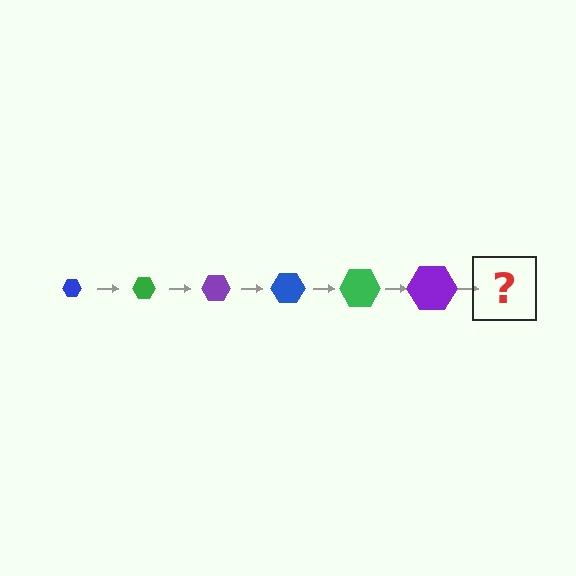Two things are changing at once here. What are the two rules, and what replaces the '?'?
The two rules are that the hexagon grows larger each step and the color cycles through blue, green, and purple. The '?' should be a blue hexagon, larger than the previous one.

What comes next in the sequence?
The next element should be a blue hexagon, larger than the previous one.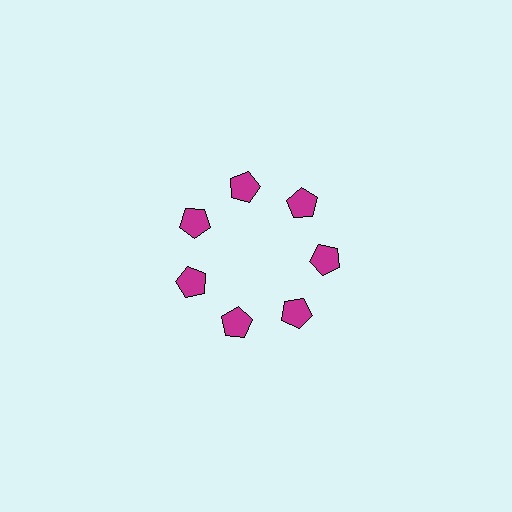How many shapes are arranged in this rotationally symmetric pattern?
There are 7 shapes, arranged in 7 groups of 1.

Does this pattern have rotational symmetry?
Yes, this pattern has 7-fold rotational symmetry. It looks the same after rotating 51 degrees around the center.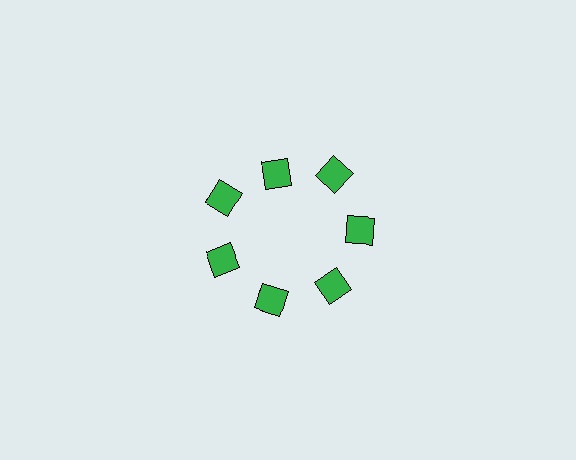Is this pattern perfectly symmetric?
No. The 7 green squares are arranged in a ring, but one element near the 12 o'clock position is pulled inward toward the center, breaking the 7-fold rotational symmetry.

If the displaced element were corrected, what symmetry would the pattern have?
It would have 7-fold rotational symmetry — the pattern would map onto itself every 51 degrees.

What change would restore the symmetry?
The symmetry would be restored by moving it outward, back onto the ring so that all 7 squares sit at equal angles and equal distance from the center.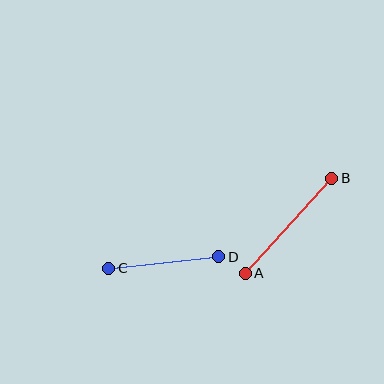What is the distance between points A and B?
The distance is approximately 129 pixels.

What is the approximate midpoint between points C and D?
The midpoint is at approximately (164, 263) pixels.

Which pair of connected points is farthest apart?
Points A and B are farthest apart.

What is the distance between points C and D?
The distance is approximately 111 pixels.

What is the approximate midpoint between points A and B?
The midpoint is at approximately (288, 226) pixels.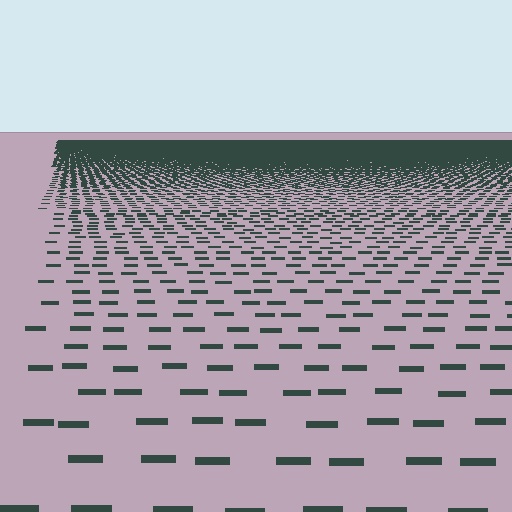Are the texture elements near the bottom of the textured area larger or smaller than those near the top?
Larger. Near the bottom, elements are closer to the viewer and appear at a bigger on-screen size.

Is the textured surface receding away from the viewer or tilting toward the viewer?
The surface is receding away from the viewer. Texture elements get smaller and denser toward the top.